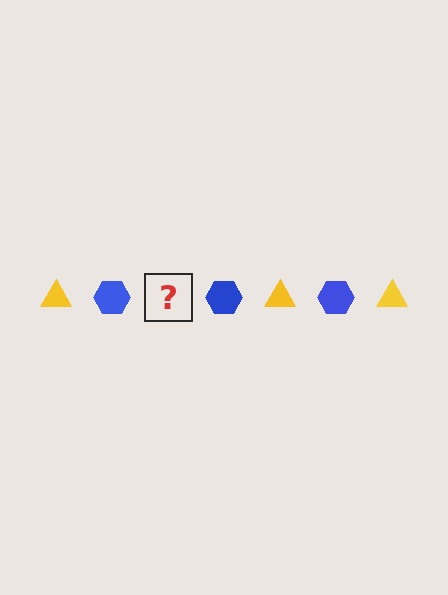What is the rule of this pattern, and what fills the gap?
The rule is that the pattern alternates between yellow triangle and blue hexagon. The gap should be filled with a yellow triangle.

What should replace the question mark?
The question mark should be replaced with a yellow triangle.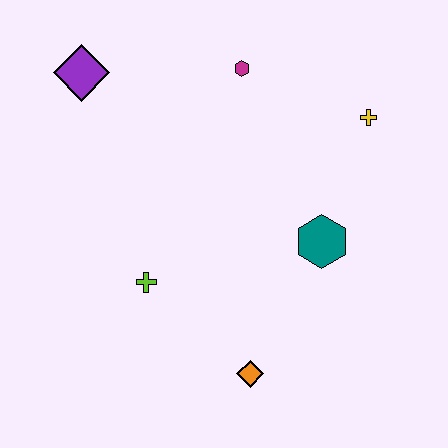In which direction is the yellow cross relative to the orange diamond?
The yellow cross is above the orange diamond.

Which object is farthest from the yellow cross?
The purple diamond is farthest from the yellow cross.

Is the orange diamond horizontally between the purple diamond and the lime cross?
No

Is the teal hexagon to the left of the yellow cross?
Yes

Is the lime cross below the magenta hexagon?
Yes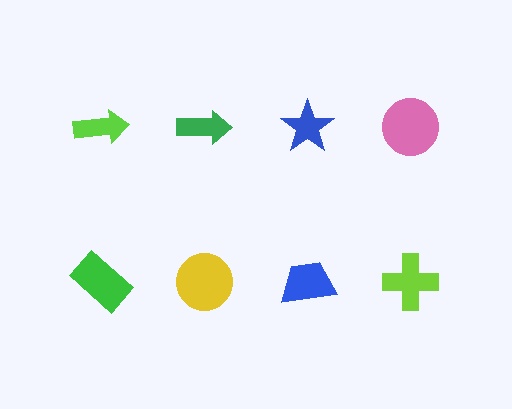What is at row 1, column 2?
A green arrow.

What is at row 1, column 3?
A blue star.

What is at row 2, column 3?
A blue trapezoid.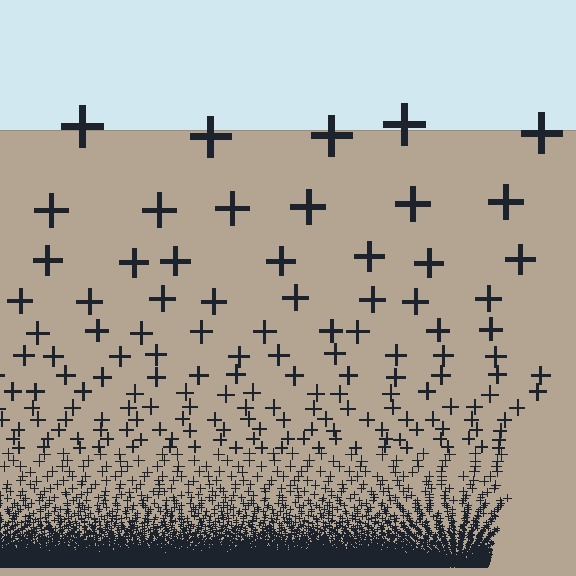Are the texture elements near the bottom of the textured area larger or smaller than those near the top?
Smaller. The gradient is inverted — elements near the bottom are smaller and denser.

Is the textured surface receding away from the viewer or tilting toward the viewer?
The surface appears to tilt toward the viewer. Texture elements get larger and sparser toward the top.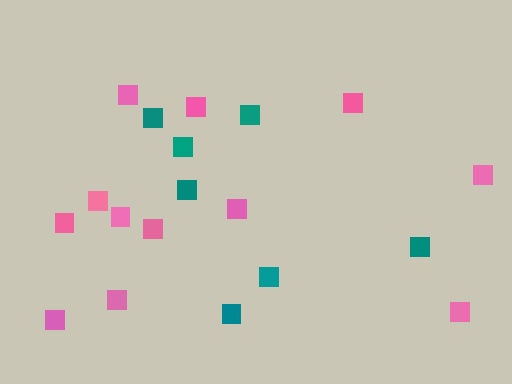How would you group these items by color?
There are 2 groups: one group of teal squares (7) and one group of pink squares (12).